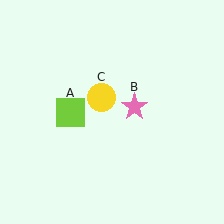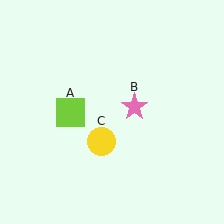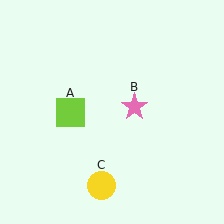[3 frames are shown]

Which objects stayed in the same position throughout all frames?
Lime square (object A) and pink star (object B) remained stationary.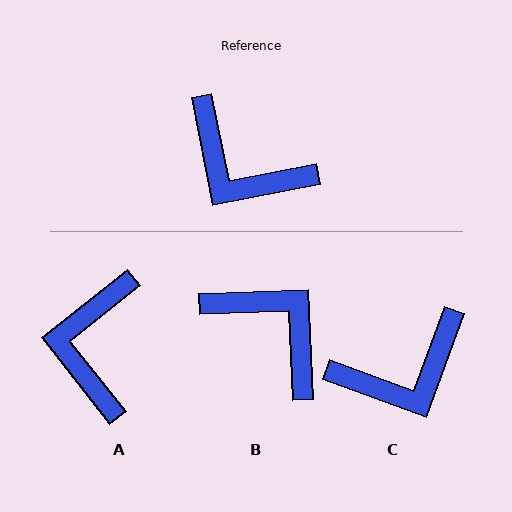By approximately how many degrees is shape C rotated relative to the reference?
Approximately 59 degrees counter-clockwise.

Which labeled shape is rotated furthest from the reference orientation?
B, about 171 degrees away.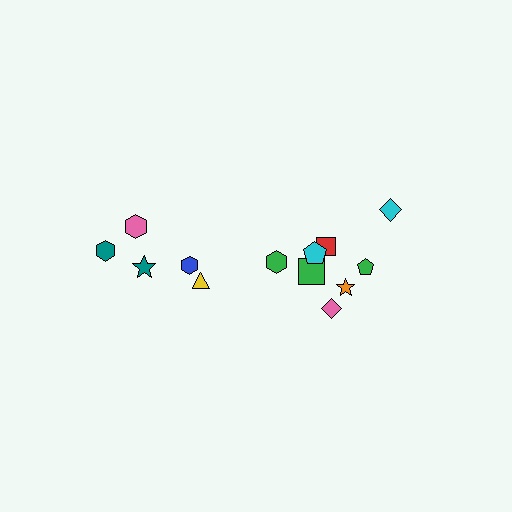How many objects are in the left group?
There are 5 objects.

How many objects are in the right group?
There are 8 objects.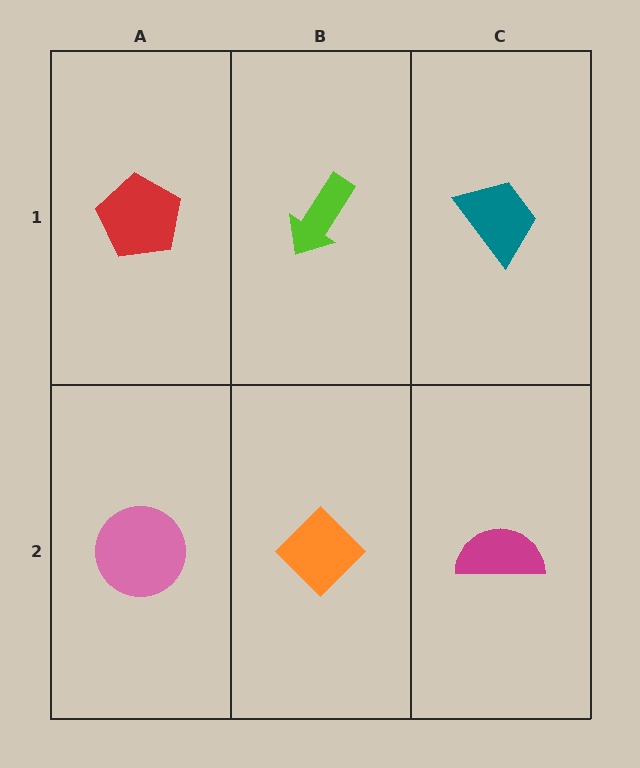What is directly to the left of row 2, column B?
A pink circle.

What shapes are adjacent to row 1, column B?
An orange diamond (row 2, column B), a red pentagon (row 1, column A), a teal trapezoid (row 1, column C).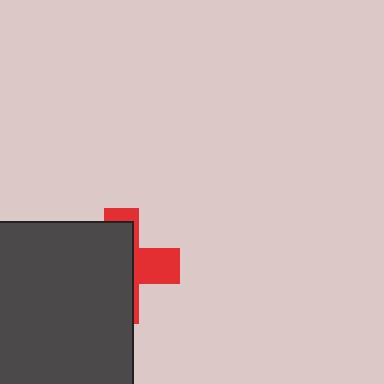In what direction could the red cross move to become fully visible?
The red cross could move right. That would shift it out from behind the dark gray rectangle entirely.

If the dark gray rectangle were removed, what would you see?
You would see the complete red cross.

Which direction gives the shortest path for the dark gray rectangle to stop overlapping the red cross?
Moving left gives the shortest separation.